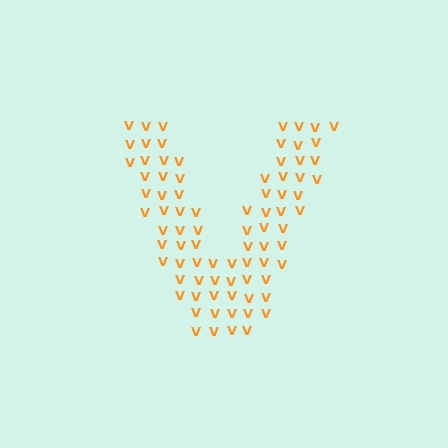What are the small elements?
The small elements are letter V's.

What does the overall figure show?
The overall figure shows the letter V.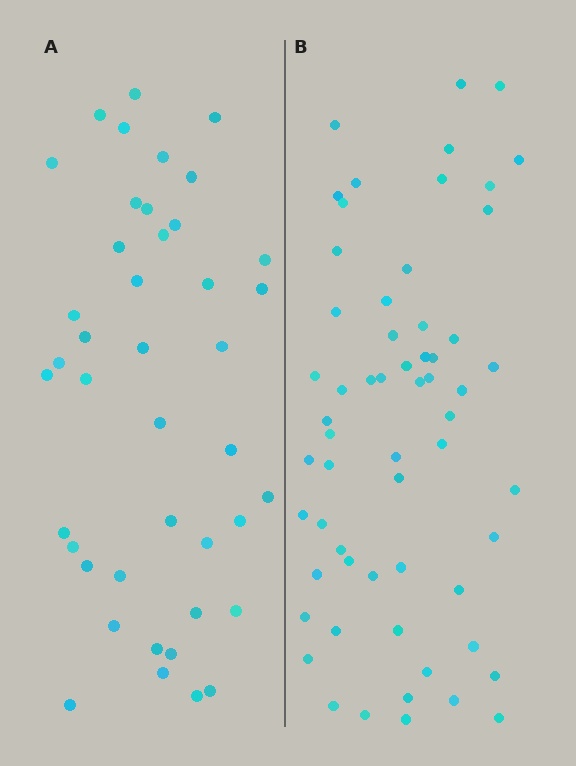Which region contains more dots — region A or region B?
Region B (the right region) has more dots.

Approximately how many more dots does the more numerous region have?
Region B has approximately 20 more dots than region A.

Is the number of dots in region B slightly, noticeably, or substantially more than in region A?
Region B has noticeably more, but not dramatically so. The ratio is roughly 1.4 to 1.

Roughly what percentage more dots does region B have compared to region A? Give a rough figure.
About 45% more.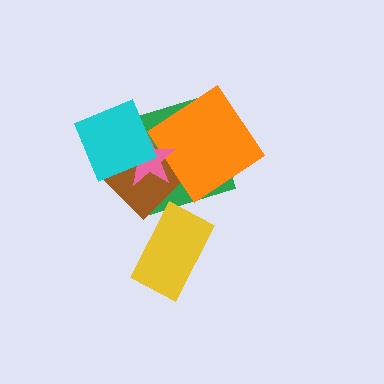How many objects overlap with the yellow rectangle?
0 objects overlap with the yellow rectangle.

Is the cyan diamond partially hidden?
No, no other shape covers it.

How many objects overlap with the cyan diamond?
3 objects overlap with the cyan diamond.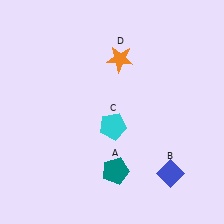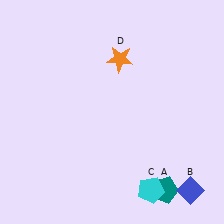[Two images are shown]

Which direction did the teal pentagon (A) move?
The teal pentagon (A) moved right.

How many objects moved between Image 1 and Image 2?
3 objects moved between the two images.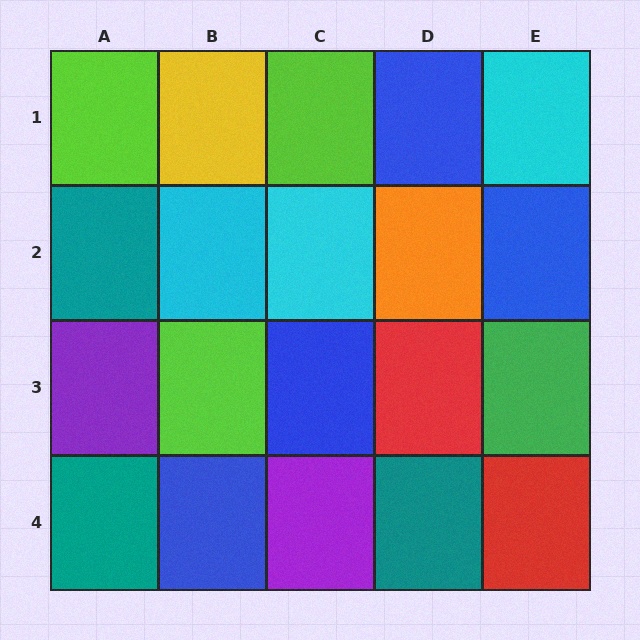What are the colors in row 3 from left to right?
Purple, lime, blue, red, green.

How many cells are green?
1 cell is green.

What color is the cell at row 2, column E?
Blue.